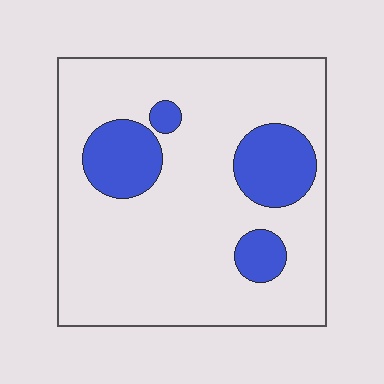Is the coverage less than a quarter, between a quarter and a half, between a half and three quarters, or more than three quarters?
Less than a quarter.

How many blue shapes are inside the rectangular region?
4.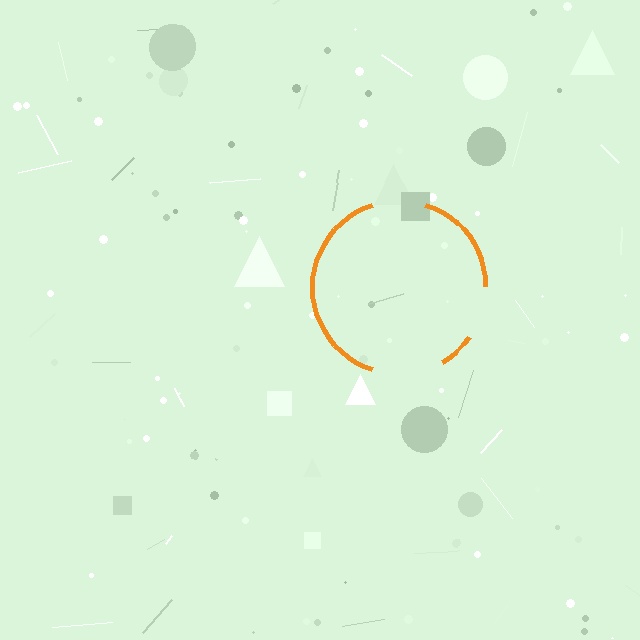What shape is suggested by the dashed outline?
The dashed outline suggests a circle.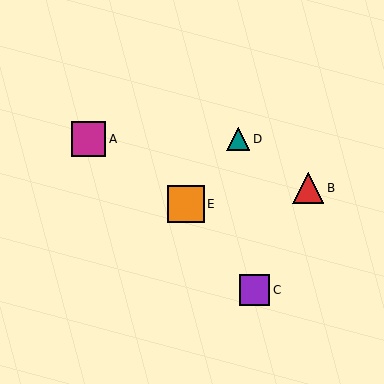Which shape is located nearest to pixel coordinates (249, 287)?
The purple square (labeled C) at (255, 290) is nearest to that location.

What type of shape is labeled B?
Shape B is a red triangle.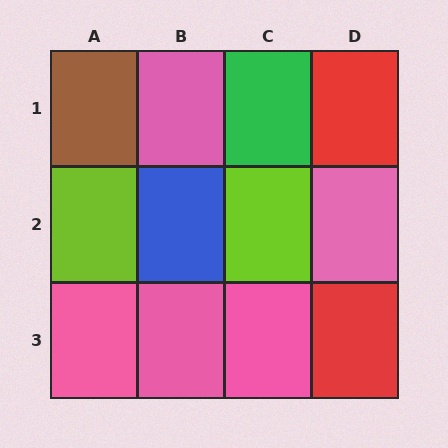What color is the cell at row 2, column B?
Blue.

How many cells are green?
1 cell is green.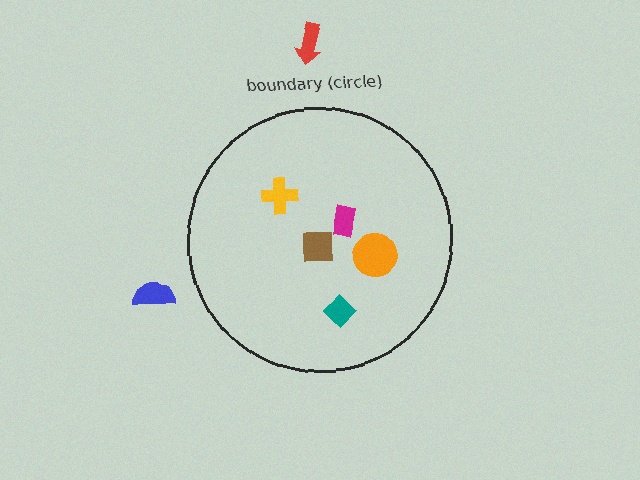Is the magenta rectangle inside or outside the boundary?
Inside.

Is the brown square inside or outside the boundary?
Inside.